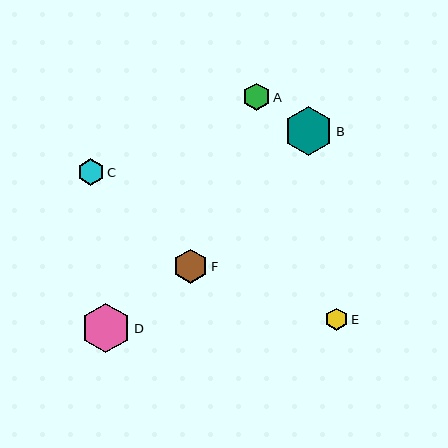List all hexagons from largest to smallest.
From largest to smallest: D, B, F, A, C, E.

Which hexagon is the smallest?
Hexagon E is the smallest with a size of approximately 23 pixels.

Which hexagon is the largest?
Hexagon D is the largest with a size of approximately 49 pixels.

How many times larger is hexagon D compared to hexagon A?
Hexagon D is approximately 1.8 times the size of hexagon A.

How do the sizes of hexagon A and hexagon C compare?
Hexagon A and hexagon C are approximately the same size.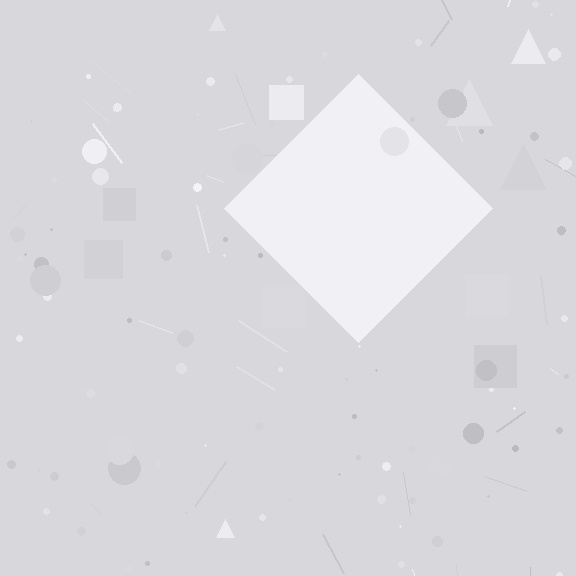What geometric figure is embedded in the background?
A diamond is embedded in the background.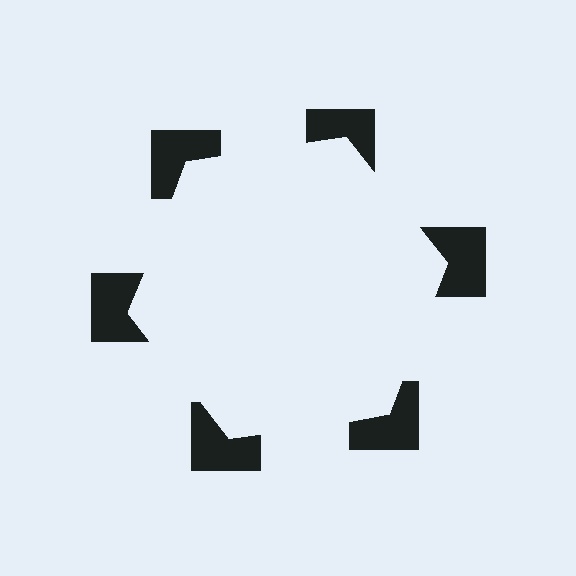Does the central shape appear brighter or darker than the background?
It typically appears slightly brighter than the background, even though no actual brightness change is drawn.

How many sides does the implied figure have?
6 sides.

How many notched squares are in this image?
There are 6 — one at each vertex of the illusory hexagon.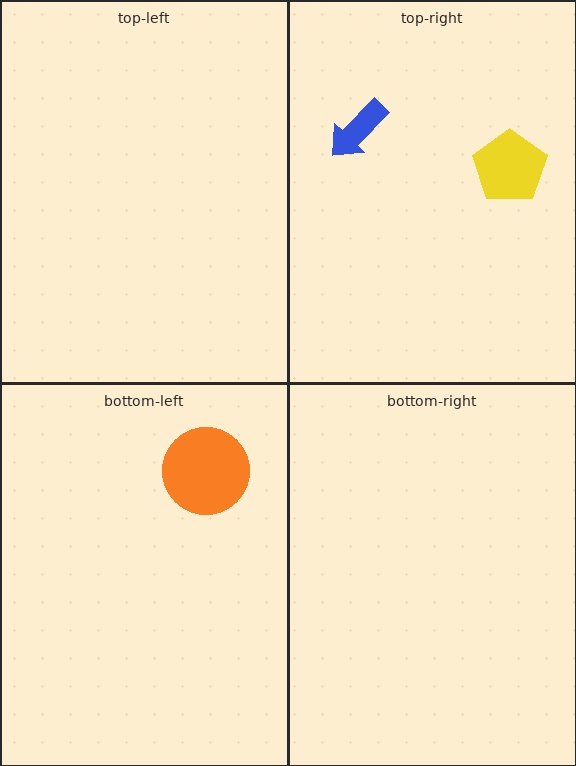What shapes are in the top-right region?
The lime cross, the blue arrow, the yellow pentagon.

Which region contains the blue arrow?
The top-right region.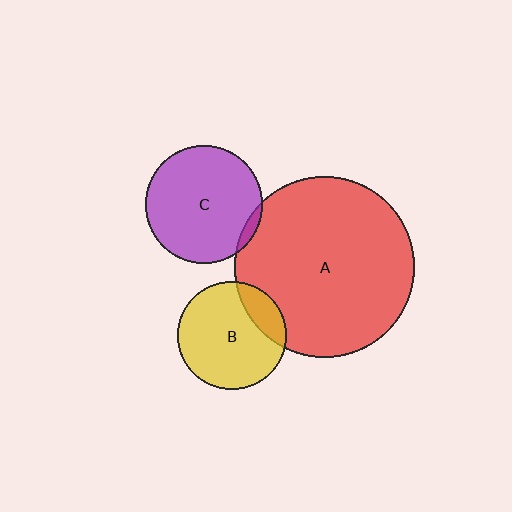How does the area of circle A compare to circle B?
Approximately 2.8 times.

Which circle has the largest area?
Circle A (red).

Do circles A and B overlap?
Yes.